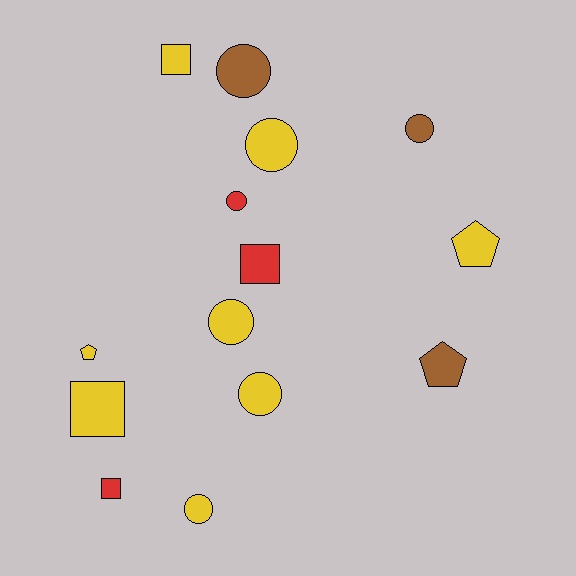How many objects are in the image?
There are 14 objects.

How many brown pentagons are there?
There is 1 brown pentagon.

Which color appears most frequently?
Yellow, with 8 objects.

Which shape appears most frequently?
Circle, with 7 objects.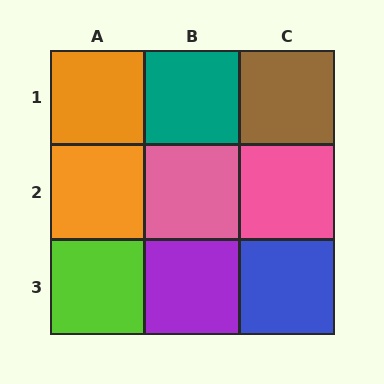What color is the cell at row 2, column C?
Pink.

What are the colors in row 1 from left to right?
Orange, teal, brown.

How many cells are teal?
1 cell is teal.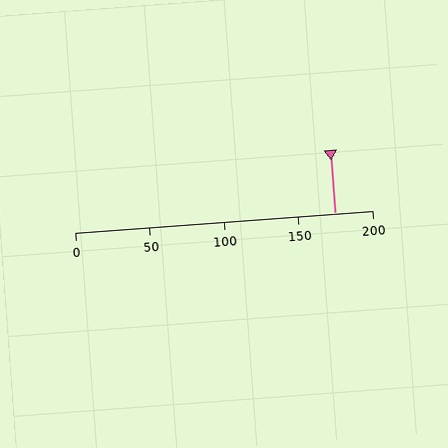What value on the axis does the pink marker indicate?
The marker indicates approximately 175.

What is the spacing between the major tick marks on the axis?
The major ticks are spaced 50 apart.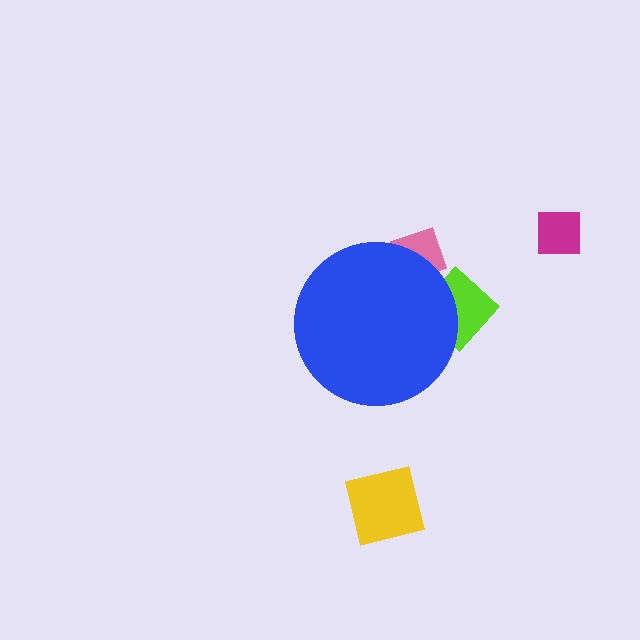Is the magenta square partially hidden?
No, the magenta square is fully visible.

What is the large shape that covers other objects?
A blue circle.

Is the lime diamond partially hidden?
Yes, the lime diamond is partially hidden behind the blue circle.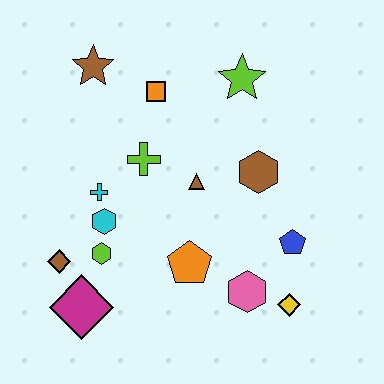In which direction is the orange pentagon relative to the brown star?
The orange pentagon is below the brown star.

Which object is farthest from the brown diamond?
The lime star is farthest from the brown diamond.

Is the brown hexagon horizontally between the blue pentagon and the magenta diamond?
Yes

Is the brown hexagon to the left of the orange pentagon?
No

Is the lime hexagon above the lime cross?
No